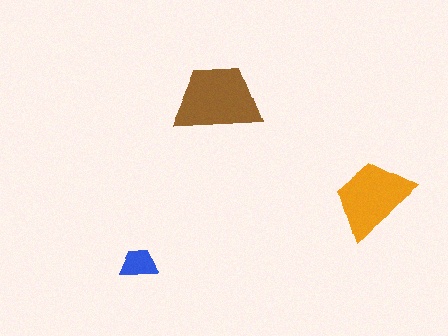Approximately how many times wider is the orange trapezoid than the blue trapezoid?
About 2 times wider.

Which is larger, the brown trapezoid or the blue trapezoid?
The brown one.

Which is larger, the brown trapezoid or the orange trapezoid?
The brown one.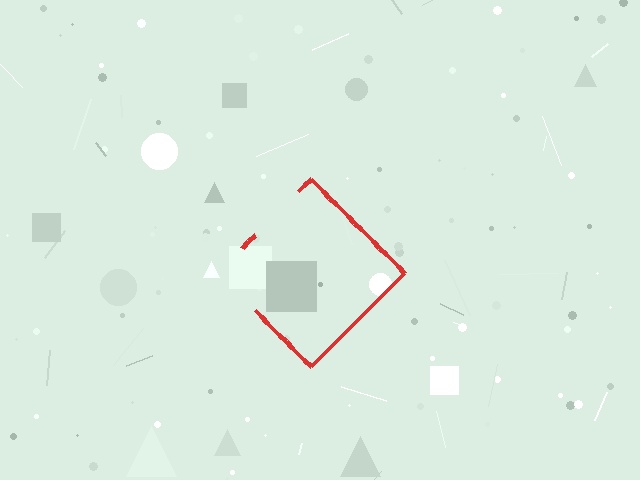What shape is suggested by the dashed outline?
The dashed outline suggests a diamond.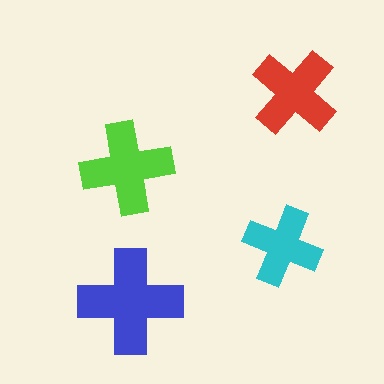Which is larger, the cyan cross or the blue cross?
The blue one.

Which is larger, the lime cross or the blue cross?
The blue one.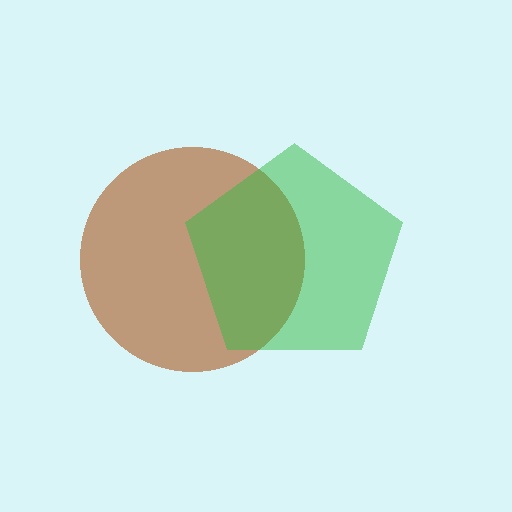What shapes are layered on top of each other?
The layered shapes are: a brown circle, a green pentagon.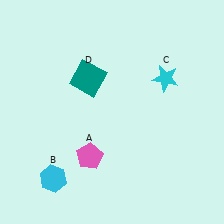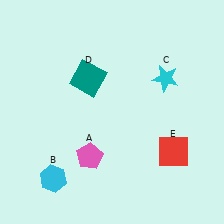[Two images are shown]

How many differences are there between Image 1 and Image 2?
There is 1 difference between the two images.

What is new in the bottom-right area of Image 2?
A red square (E) was added in the bottom-right area of Image 2.